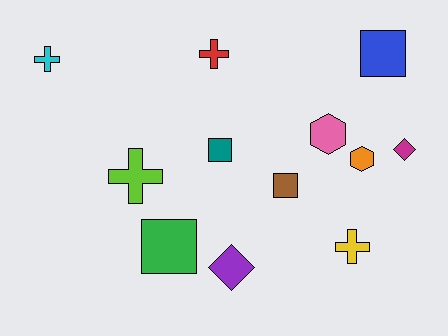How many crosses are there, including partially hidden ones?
There are 4 crosses.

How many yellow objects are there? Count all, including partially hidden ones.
There is 1 yellow object.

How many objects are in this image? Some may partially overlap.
There are 12 objects.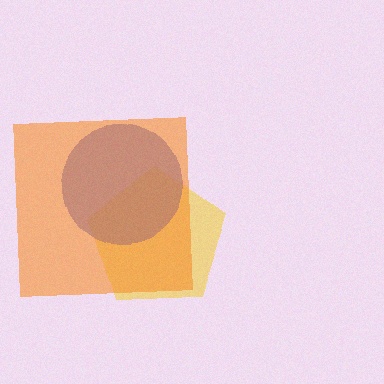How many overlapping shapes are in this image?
There are 3 overlapping shapes in the image.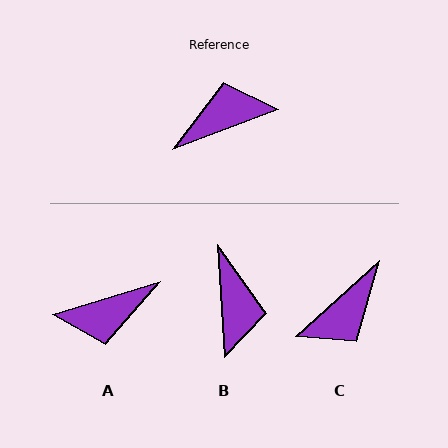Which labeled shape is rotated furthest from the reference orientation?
A, about 177 degrees away.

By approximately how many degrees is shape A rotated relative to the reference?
Approximately 177 degrees counter-clockwise.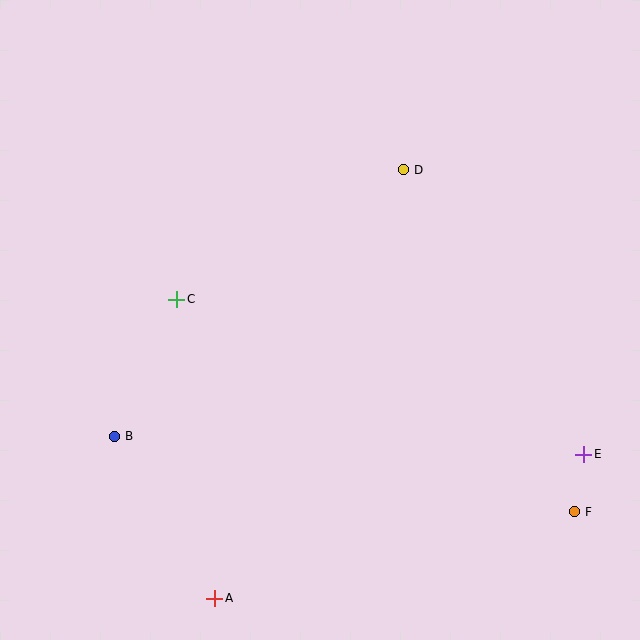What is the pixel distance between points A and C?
The distance between A and C is 301 pixels.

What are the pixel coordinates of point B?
Point B is at (115, 436).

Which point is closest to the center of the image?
Point C at (177, 299) is closest to the center.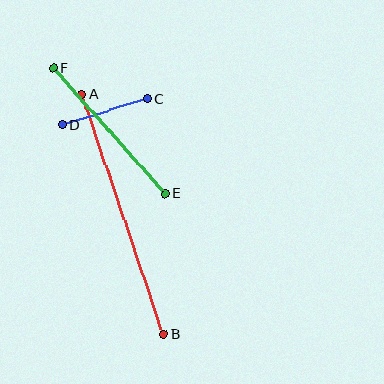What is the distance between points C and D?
The distance is approximately 90 pixels.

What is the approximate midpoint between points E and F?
The midpoint is at approximately (109, 131) pixels.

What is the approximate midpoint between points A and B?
The midpoint is at approximately (123, 214) pixels.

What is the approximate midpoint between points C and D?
The midpoint is at approximately (105, 112) pixels.